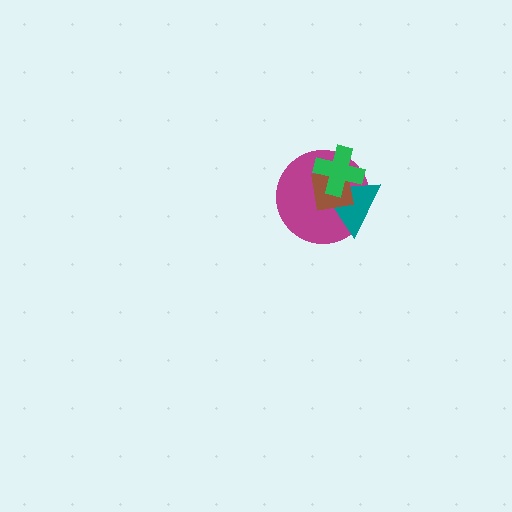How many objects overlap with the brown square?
3 objects overlap with the brown square.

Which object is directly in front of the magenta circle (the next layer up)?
The teal triangle is directly in front of the magenta circle.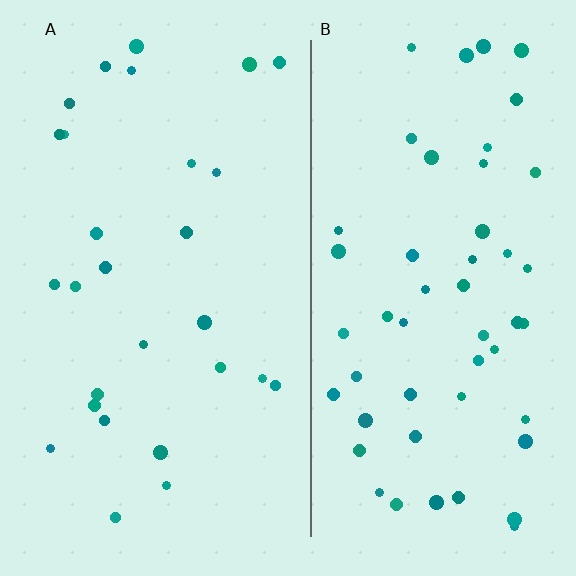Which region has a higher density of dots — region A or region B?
B (the right).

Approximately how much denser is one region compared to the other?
Approximately 1.9× — region B over region A.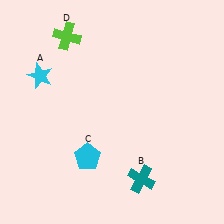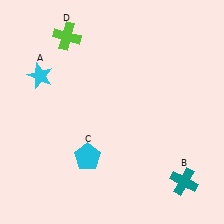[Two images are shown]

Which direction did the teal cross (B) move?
The teal cross (B) moved right.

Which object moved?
The teal cross (B) moved right.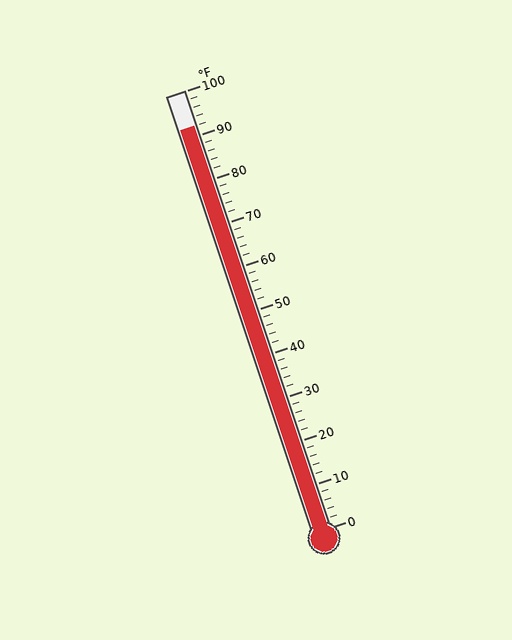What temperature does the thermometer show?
The thermometer shows approximately 92°F.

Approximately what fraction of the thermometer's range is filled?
The thermometer is filled to approximately 90% of its range.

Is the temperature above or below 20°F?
The temperature is above 20°F.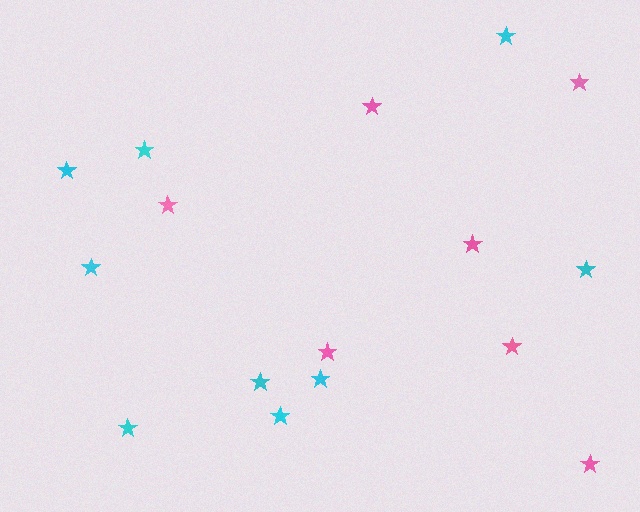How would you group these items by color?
There are 2 groups: one group of cyan stars (9) and one group of pink stars (7).